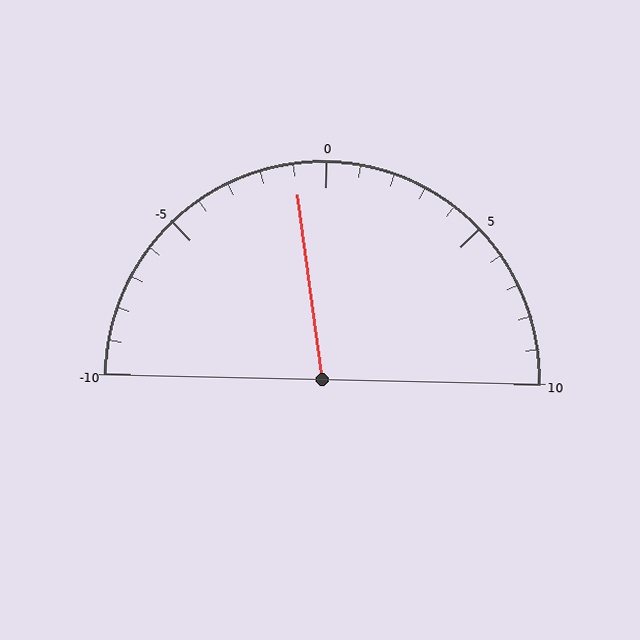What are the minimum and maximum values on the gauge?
The gauge ranges from -10 to 10.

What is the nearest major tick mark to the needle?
The nearest major tick mark is 0.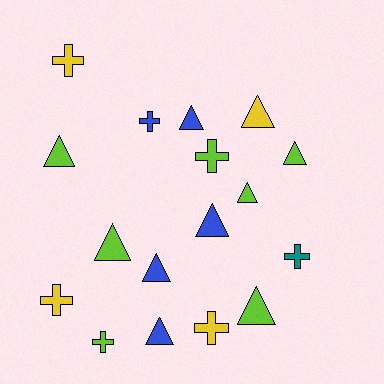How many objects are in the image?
There are 17 objects.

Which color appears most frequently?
Lime, with 7 objects.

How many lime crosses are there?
There are 2 lime crosses.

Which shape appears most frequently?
Triangle, with 10 objects.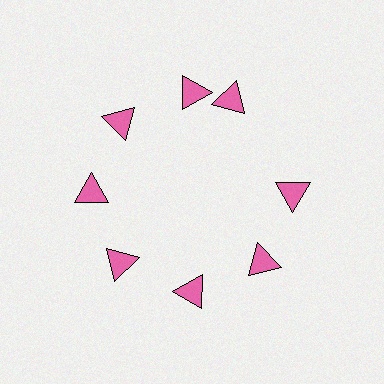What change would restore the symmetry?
The symmetry would be restored by rotating it back into even spacing with its neighbors so that all 8 triangles sit at equal angles and equal distance from the center.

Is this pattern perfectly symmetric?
No. The 8 pink triangles are arranged in a ring, but one element near the 2 o'clock position is rotated out of alignment along the ring, breaking the 8-fold rotational symmetry.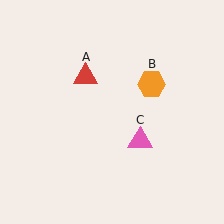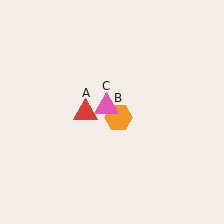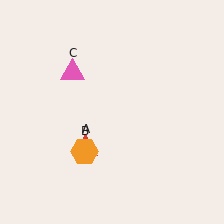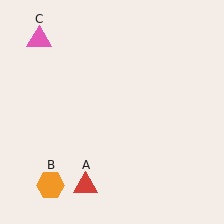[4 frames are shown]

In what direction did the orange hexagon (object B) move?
The orange hexagon (object B) moved down and to the left.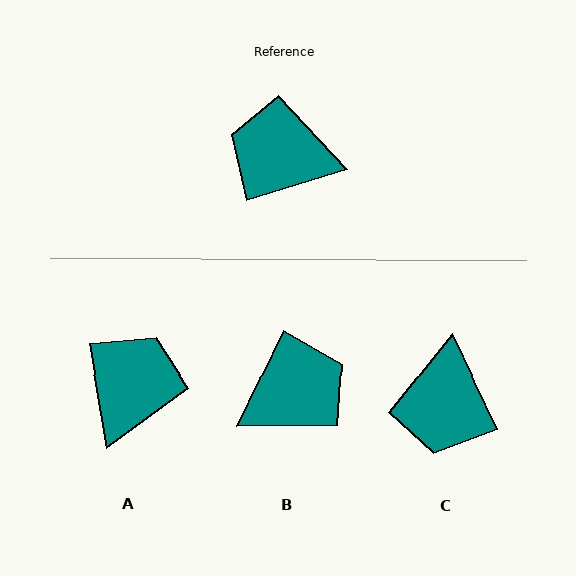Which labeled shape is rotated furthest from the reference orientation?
B, about 133 degrees away.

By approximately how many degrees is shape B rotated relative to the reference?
Approximately 133 degrees clockwise.